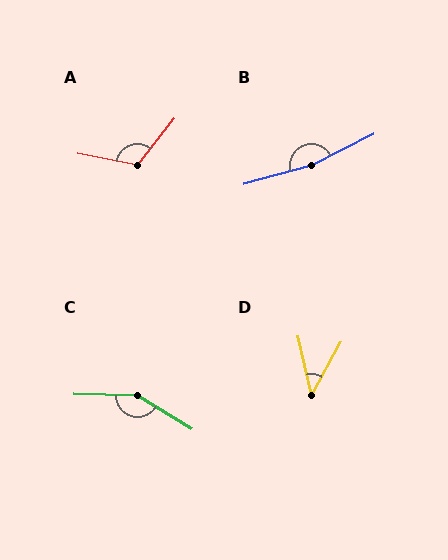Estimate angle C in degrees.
Approximately 150 degrees.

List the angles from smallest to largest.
D (42°), A (118°), C (150°), B (168°).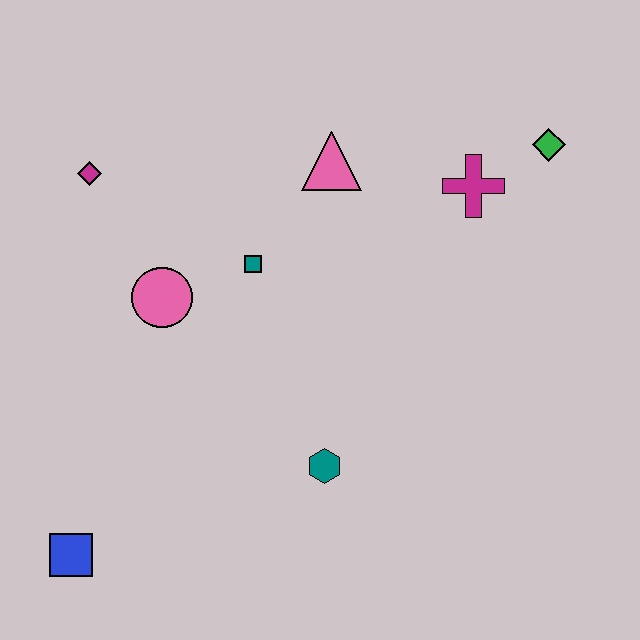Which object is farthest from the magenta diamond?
The green diamond is farthest from the magenta diamond.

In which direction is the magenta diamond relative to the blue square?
The magenta diamond is above the blue square.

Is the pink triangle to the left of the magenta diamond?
No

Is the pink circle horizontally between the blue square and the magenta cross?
Yes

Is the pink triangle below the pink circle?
No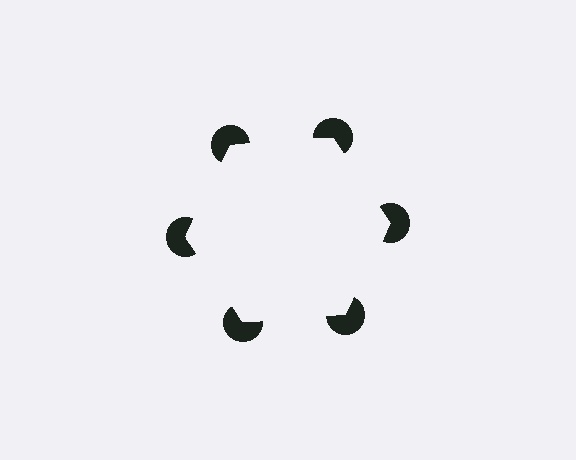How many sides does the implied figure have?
6 sides.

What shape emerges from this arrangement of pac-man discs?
An illusory hexagon — its edges are inferred from the aligned wedge cuts in the pac-man discs, not physically drawn.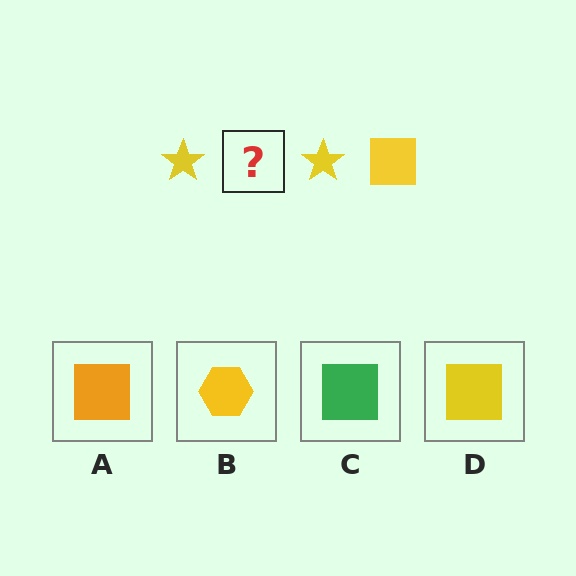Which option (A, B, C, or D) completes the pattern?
D.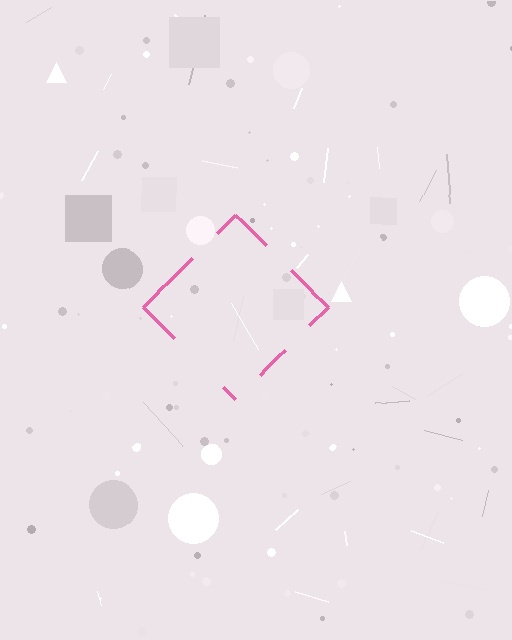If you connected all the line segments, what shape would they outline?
They would outline a diamond.